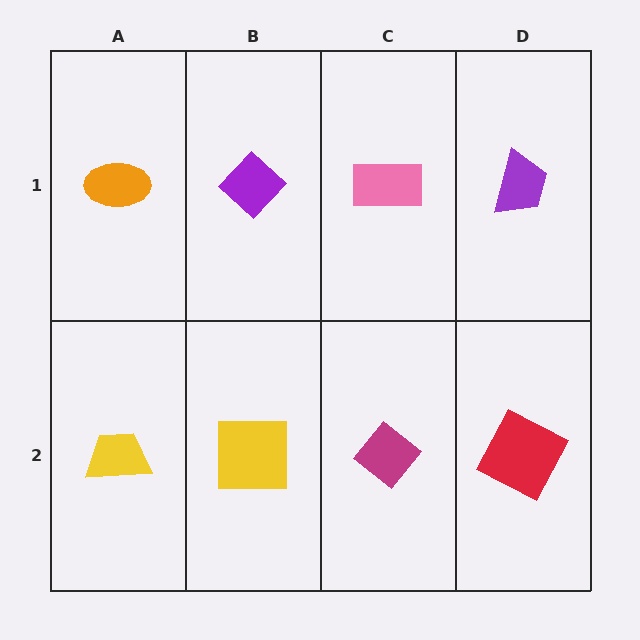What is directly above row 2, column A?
An orange ellipse.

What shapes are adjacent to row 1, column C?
A magenta diamond (row 2, column C), a purple diamond (row 1, column B), a purple trapezoid (row 1, column D).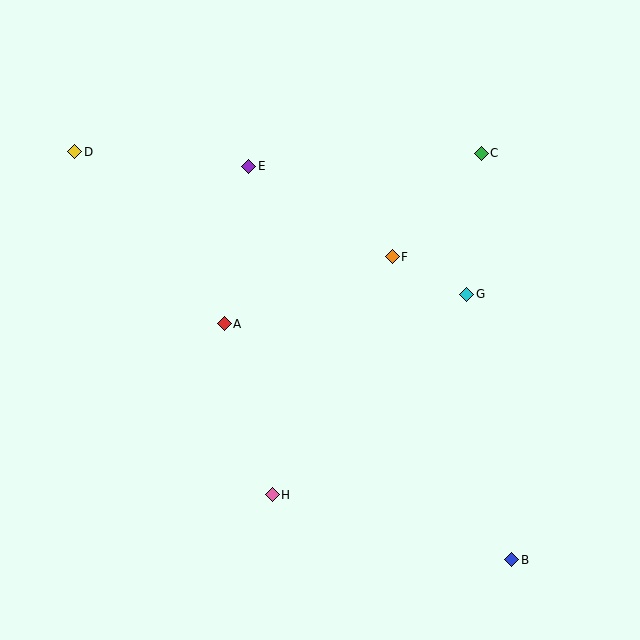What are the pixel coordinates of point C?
Point C is at (481, 153).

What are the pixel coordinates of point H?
Point H is at (272, 495).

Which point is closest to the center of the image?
Point A at (224, 324) is closest to the center.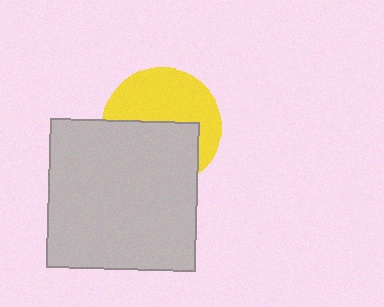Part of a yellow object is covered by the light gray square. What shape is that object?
It is a circle.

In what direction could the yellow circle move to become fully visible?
The yellow circle could move up. That would shift it out from behind the light gray square entirely.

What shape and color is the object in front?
The object in front is a light gray square.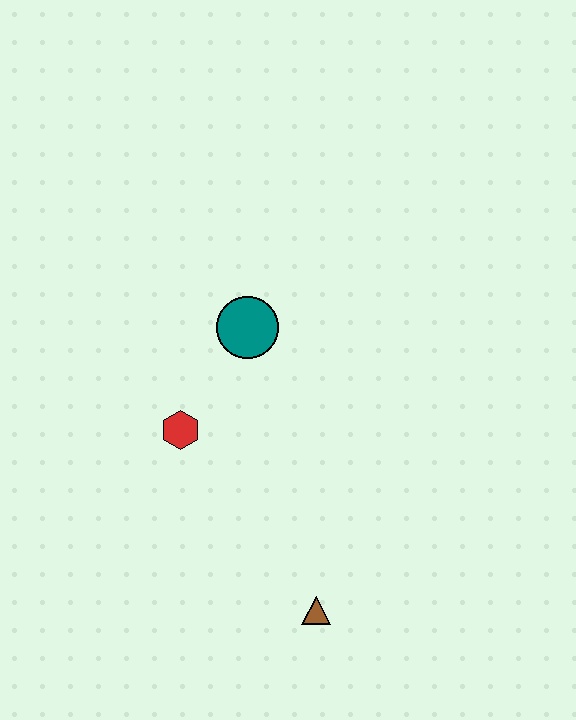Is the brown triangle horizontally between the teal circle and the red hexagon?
No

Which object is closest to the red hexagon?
The teal circle is closest to the red hexagon.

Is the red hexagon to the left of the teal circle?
Yes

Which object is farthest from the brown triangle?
The teal circle is farthest from the brown triangle.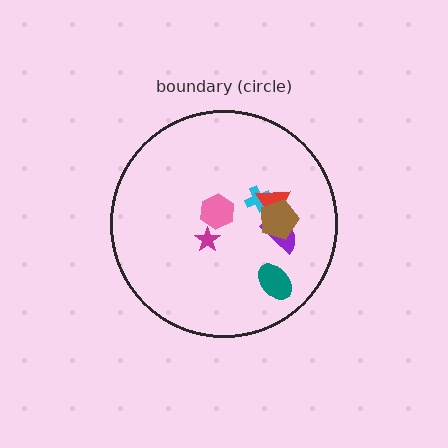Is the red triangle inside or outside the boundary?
Inside.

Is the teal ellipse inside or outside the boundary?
Inside.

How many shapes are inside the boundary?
7 inside, 0 outside.